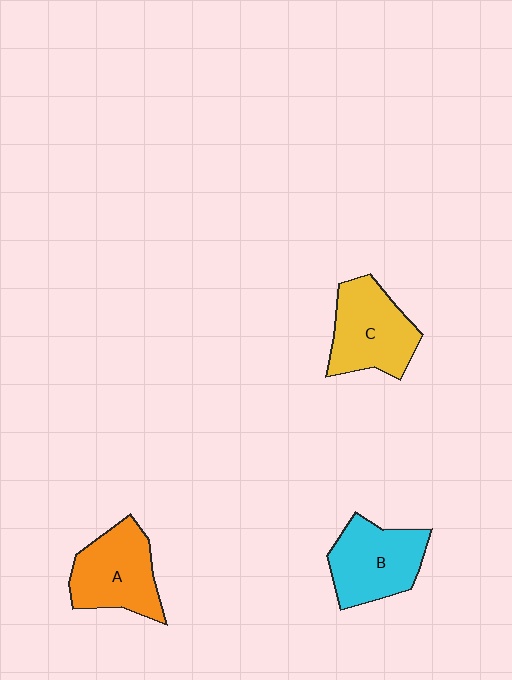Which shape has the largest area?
Shape C (yellow).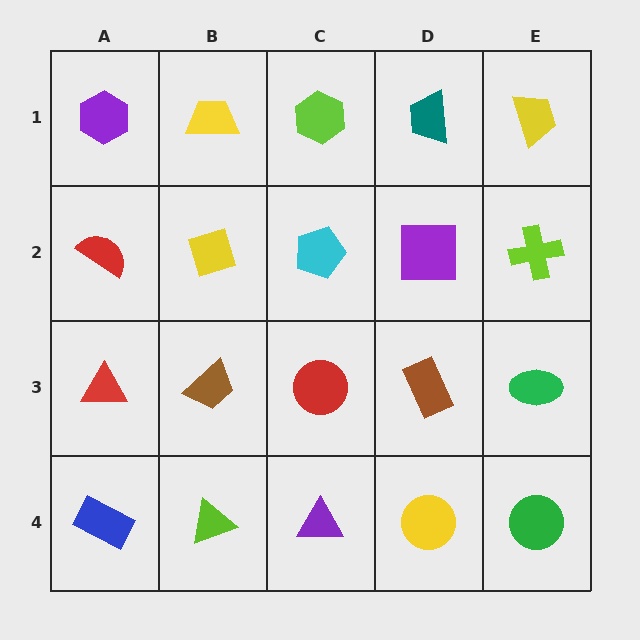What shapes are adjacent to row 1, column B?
A yellow diamond (row 2, column B), a purple hexagon (row 1, column A), a lime hexagon (row 1, column C).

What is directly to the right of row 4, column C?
A yellow circle.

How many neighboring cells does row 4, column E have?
2.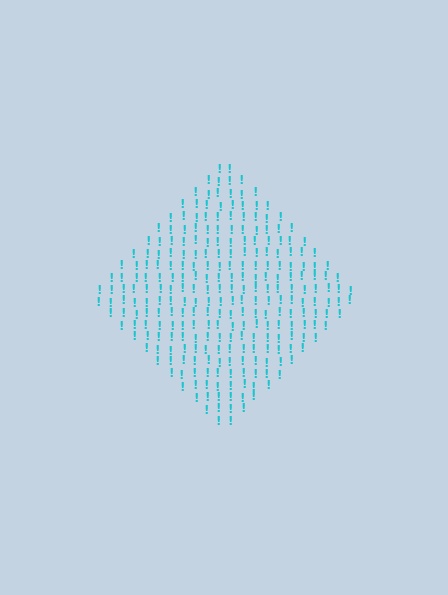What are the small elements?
The small elements are exclamation marks.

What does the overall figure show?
The overall figure shows a diamond.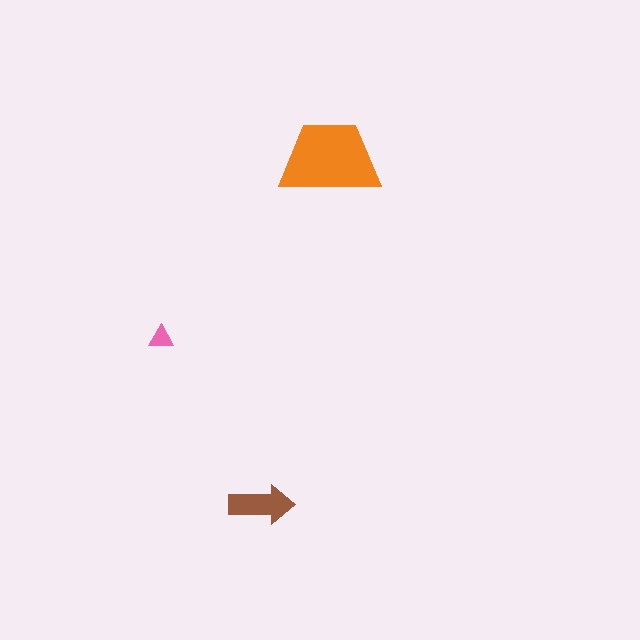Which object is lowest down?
The brown arrow is bottommost.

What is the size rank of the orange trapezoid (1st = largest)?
1st.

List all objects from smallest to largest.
The pink triangle, the brown arrow, the orange trapezoid.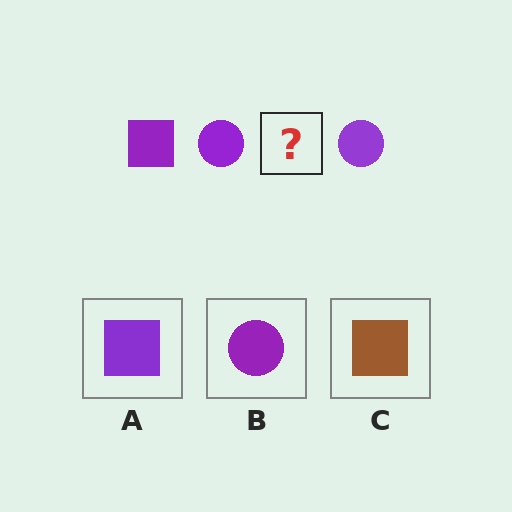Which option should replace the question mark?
Option A.